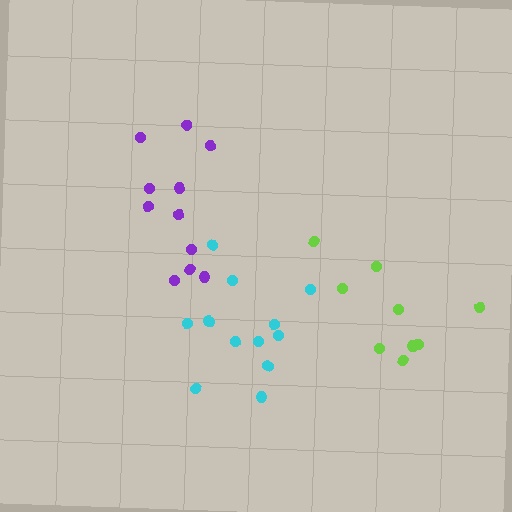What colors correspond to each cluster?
The clusters are colored: lime, purple, cyan.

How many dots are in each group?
Group 1: 9 dots, Group 2: 11 dots, Group 3: 12 dots (32 total).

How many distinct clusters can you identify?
There are 3 distinct clusters.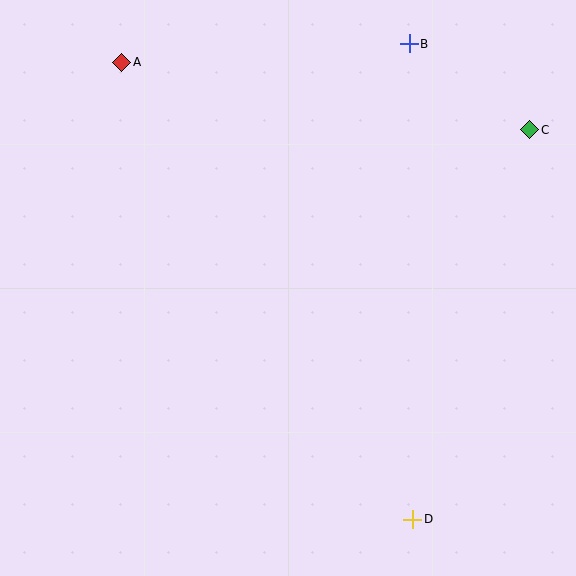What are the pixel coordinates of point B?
Point B is at (409, 44).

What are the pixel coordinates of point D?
Point D is at (412, 519).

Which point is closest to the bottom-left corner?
Point D is closest to the bottom-left corner.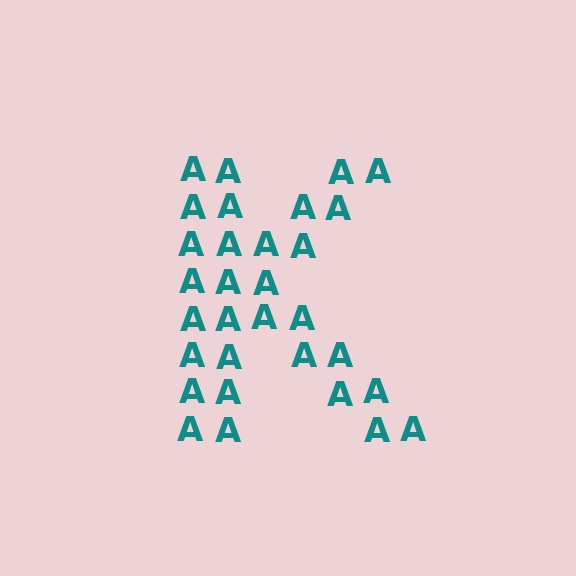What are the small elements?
The small elements are letter A's.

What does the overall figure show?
The overall figure shows the letter K.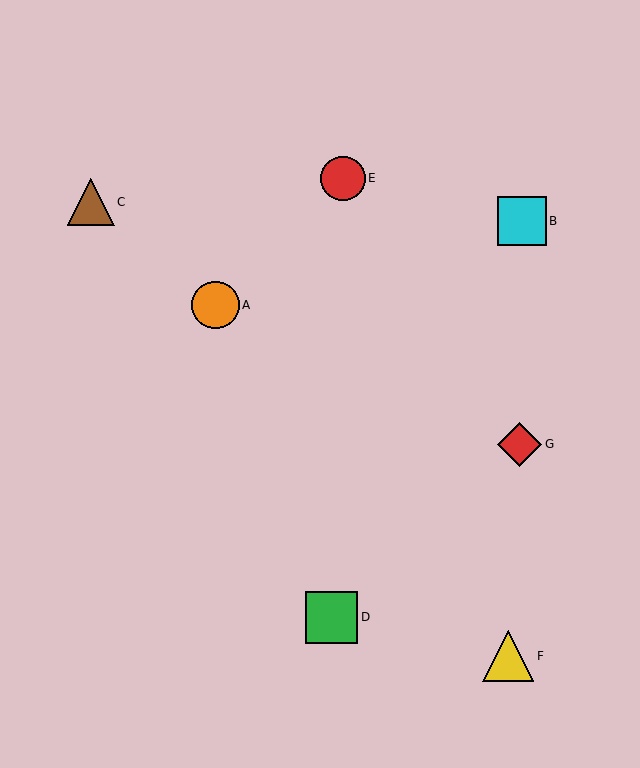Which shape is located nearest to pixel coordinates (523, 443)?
The red diamond (labeled G) at (519, 444) is nearest to that location.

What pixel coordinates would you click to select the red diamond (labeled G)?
Click at (519, 444) to select the red diamond G.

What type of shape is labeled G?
Shape G is a red diamond.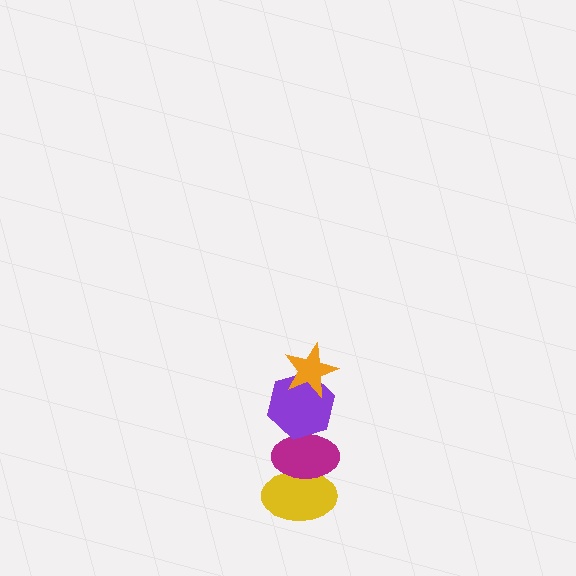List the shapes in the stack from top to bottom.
From top to bottom: the orange star, the purple hexagon, the magenta ellipse, the yellow ellipse.